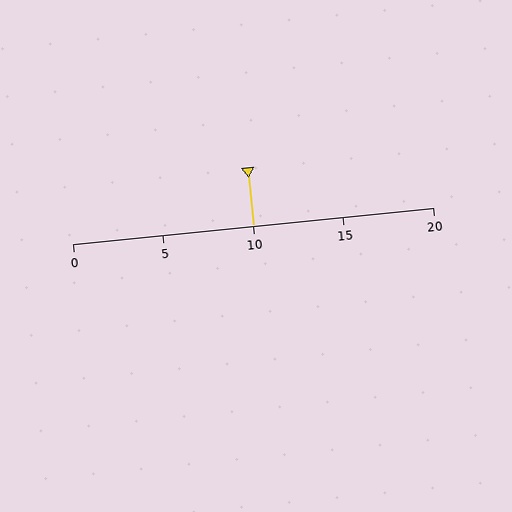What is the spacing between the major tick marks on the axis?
The major ticks are spaced 5 apart.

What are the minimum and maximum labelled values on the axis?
The axis runs from 0 to 20.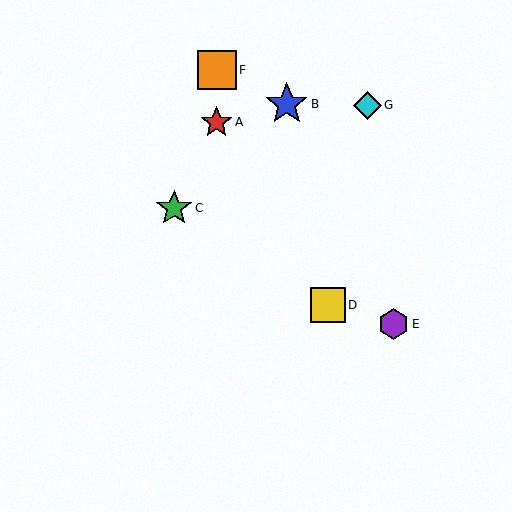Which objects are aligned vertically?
Objects A, F are aligned vertically.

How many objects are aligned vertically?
2 objects (A, F) are aligned vertically.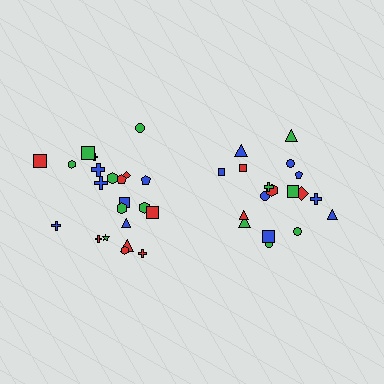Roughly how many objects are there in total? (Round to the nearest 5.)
Roughly 40 objects in total.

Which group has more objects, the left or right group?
The left group.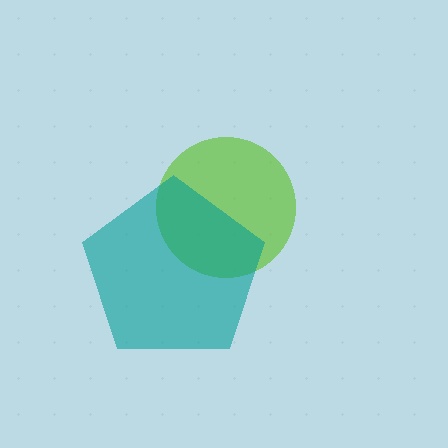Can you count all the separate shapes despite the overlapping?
Yes, there are 2 separate shapes.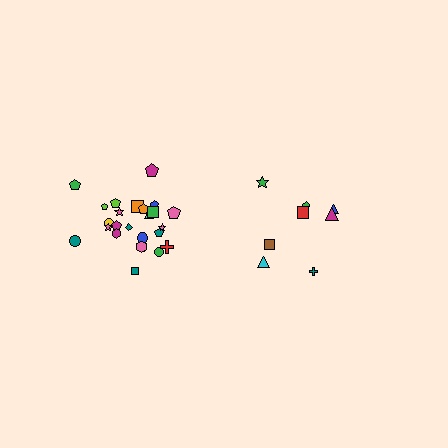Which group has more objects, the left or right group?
The left group.